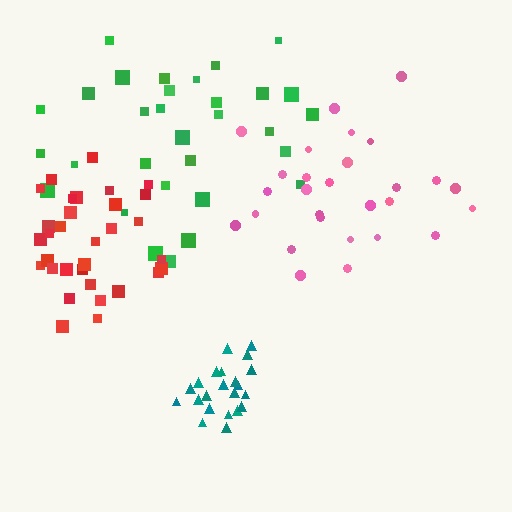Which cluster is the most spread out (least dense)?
Green.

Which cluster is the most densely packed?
Teal.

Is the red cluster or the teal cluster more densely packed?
Teal.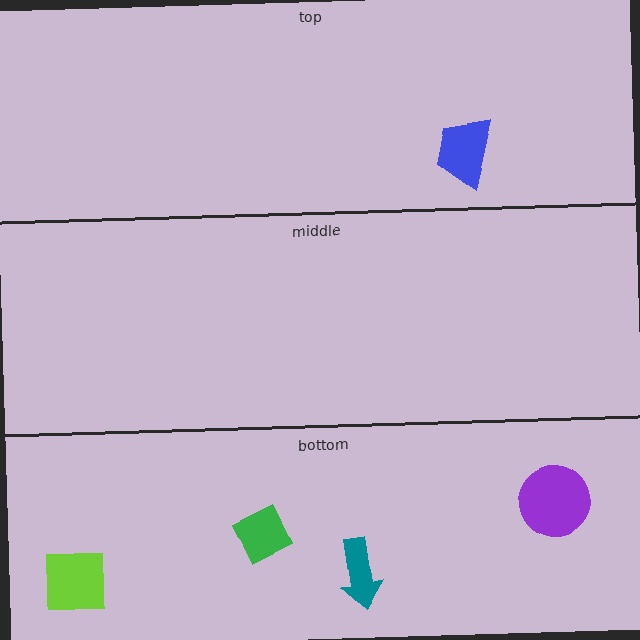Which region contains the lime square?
The bottom region.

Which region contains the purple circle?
The bottom region.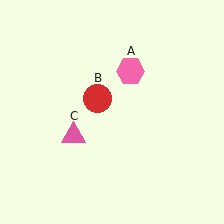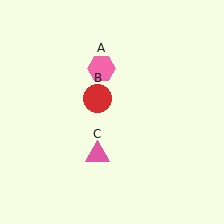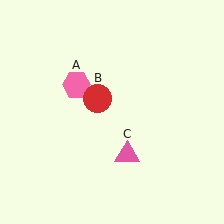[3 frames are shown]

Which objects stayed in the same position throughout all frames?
Red circle (object B) remained stationary.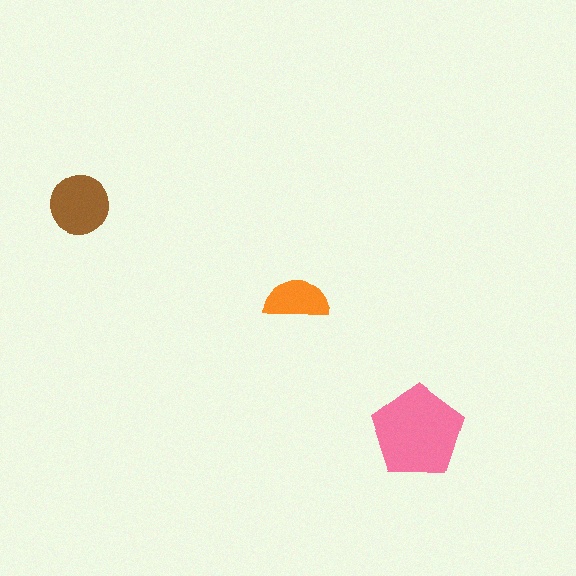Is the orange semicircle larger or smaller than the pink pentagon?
Smaller.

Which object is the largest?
The pink pentagon.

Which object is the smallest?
The orange semicircle.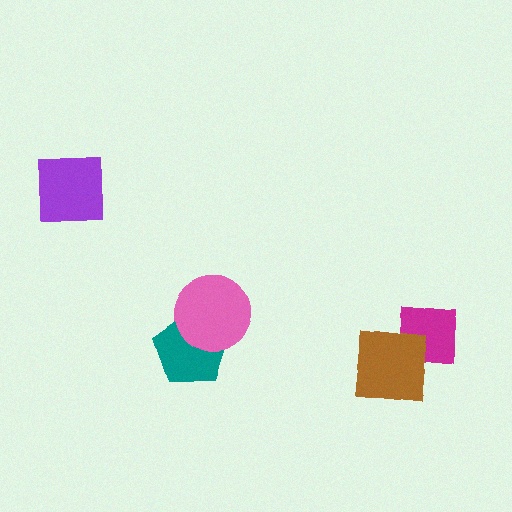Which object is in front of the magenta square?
The brown square is in front of the magenta square.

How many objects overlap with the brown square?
1 object overlaps with the brown square.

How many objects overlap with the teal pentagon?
1 object overlaps with the teal pentagon.